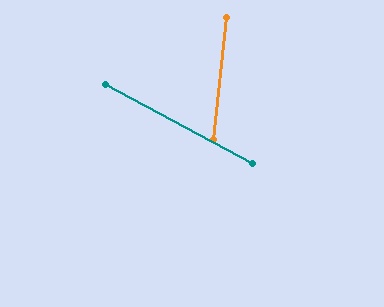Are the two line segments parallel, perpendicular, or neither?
Neither parallel nor perpendicular — they differ by about 68°.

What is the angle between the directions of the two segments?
Approximately 68 degrees.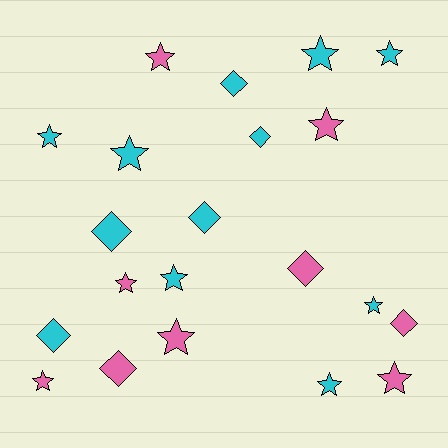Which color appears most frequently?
Cyan, with 12 objects.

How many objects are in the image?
There are 21 objects.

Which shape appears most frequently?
Star, with 13 objects.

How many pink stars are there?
There are 6 pink stars.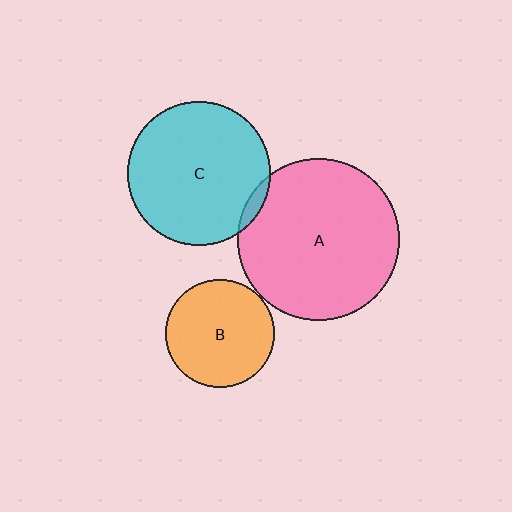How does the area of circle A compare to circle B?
Approximately 2.2 times.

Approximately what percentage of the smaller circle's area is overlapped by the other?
Approximately 5%.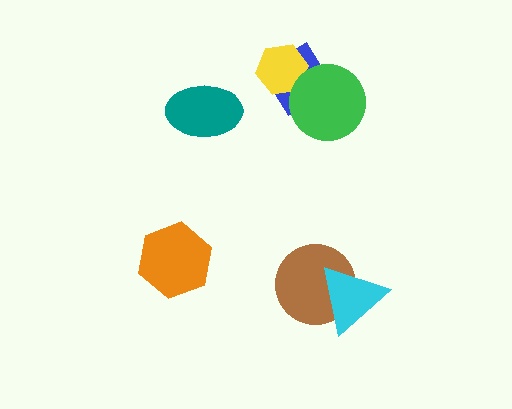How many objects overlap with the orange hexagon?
0 objects overlap with the orange hexagon.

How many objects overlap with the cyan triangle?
1 object overlaps with the cyan triangle.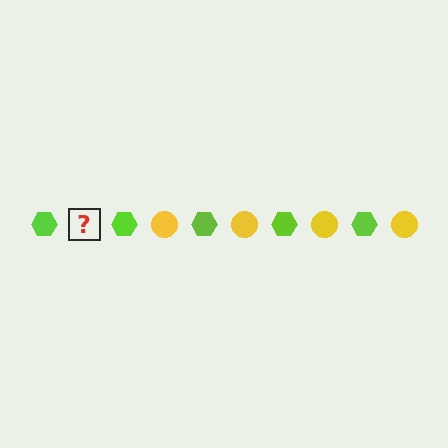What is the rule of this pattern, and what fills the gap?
The rule is that the pattern alternates between lime hexagon and yellow circle. The gap should be filled with a yellow circle.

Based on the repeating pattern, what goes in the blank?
The blank should be a yellow circle.